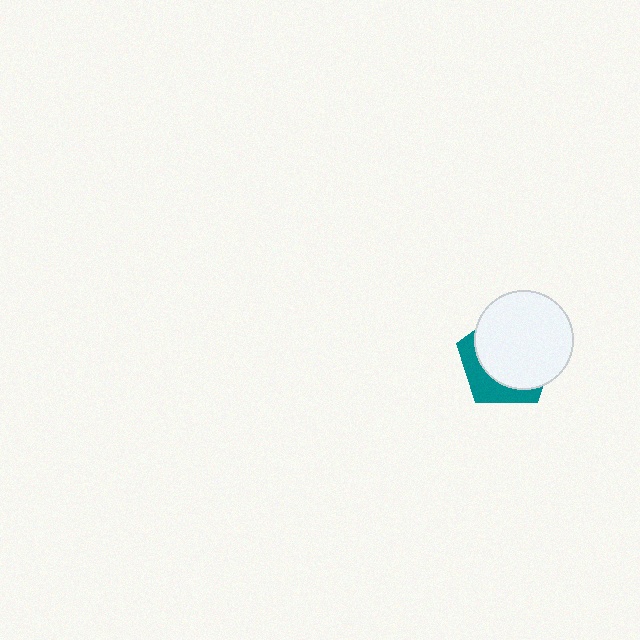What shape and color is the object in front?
The object in front is a white circle.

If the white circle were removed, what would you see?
You would see the complete teal pentagon.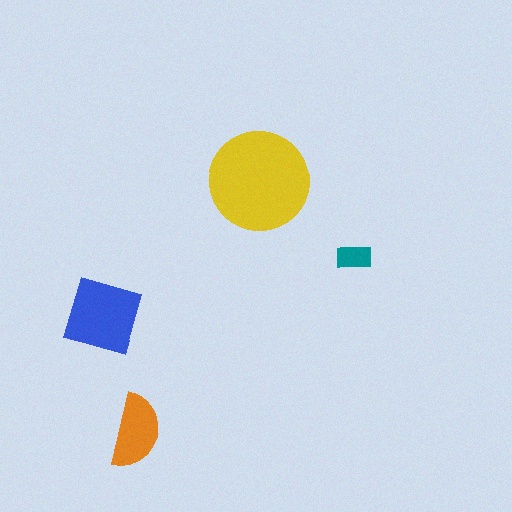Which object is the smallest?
The teal rectangle.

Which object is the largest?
The yellow circle.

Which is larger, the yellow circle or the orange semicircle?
The yellow circle.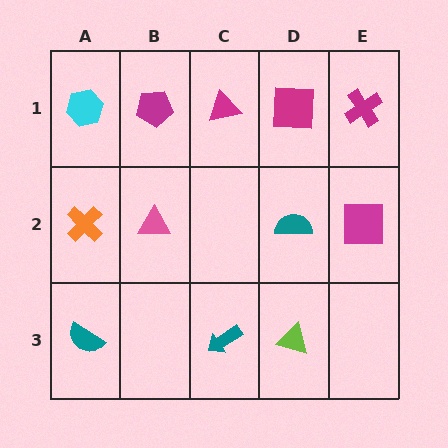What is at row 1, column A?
A cyan hexagon.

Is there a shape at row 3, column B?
No, that cell is empty.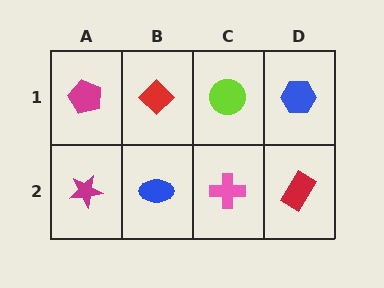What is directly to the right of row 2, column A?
A blue ellipse.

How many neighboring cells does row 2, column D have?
2.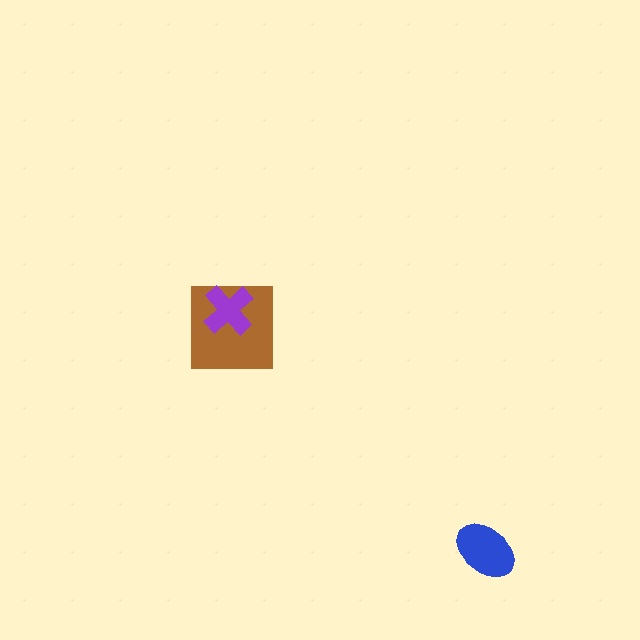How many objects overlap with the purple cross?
1 object overlaps with the purple cross.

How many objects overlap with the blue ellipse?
0 objects overlap with the blue ellipse.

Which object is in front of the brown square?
The purple cross is in front of the brown square.